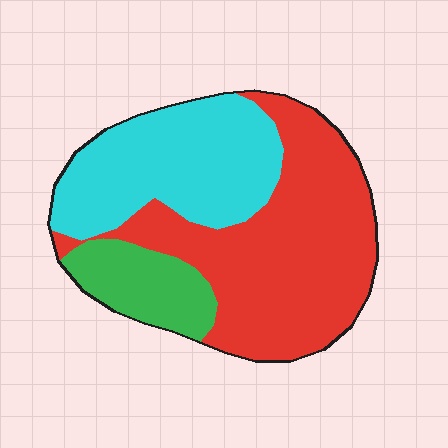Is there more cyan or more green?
Cyan.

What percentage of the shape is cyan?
Cyan covers about 35% of the shape.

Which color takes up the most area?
Red, at roughly 50%.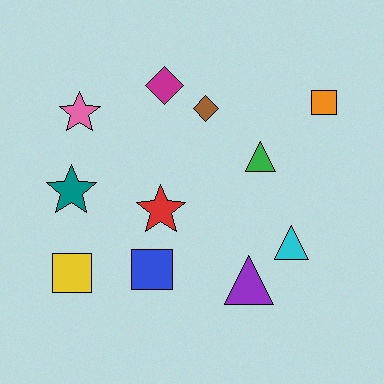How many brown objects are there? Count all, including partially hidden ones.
There is 1 brown object.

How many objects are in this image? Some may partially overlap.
There are 11 objects.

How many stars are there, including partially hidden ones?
There are 3 stars.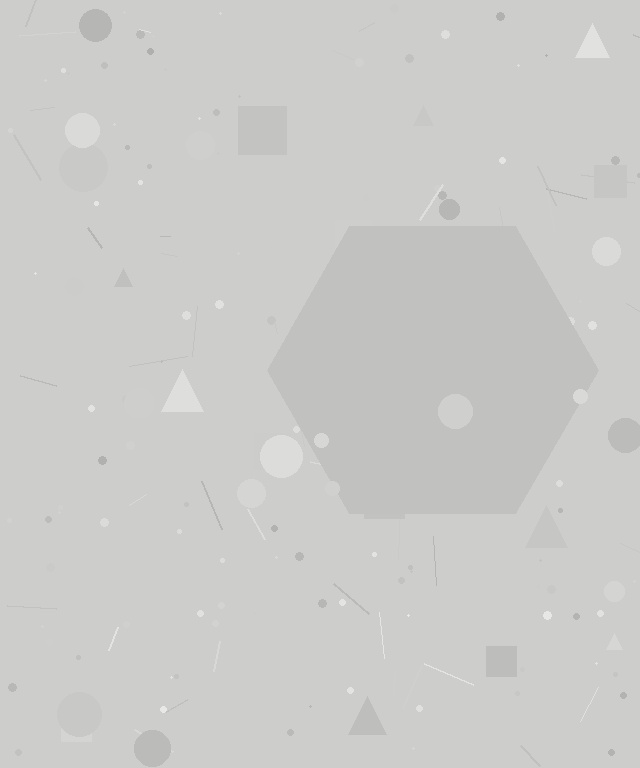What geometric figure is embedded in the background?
A hexagon is embedded in the background.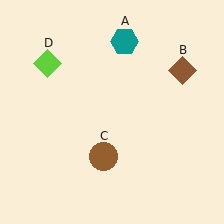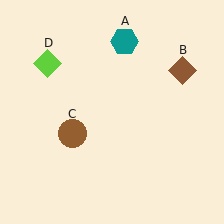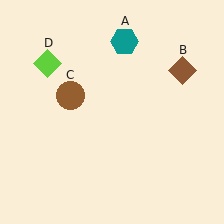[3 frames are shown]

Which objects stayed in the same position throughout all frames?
Teal hexagon (object A) and brown diamond (object B) and lime diamond (object D) remained stationary.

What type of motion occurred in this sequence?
The brown circle (object C) rotated clockwise around the center of the scene.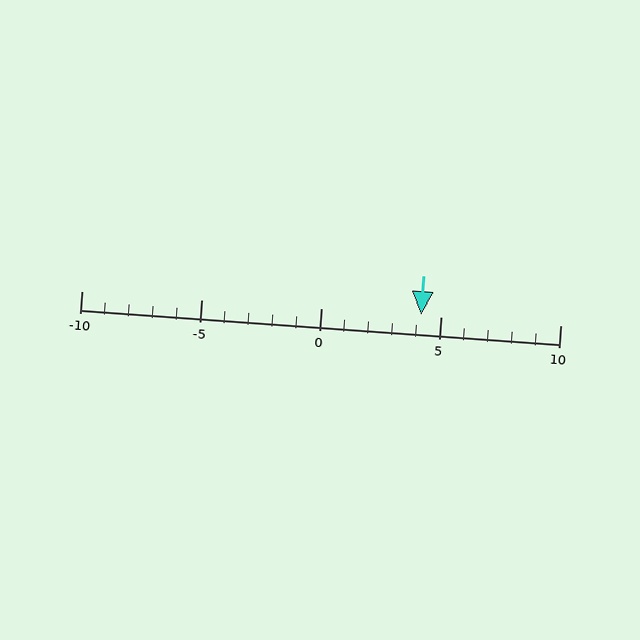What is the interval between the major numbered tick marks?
The major tick marks are spaced 5 units apart.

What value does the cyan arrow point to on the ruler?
The cyan arrow points to approximately 4.